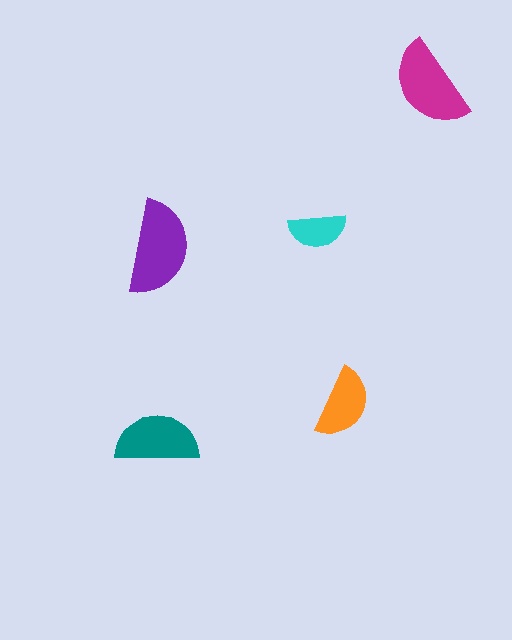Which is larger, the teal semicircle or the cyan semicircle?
The teal one.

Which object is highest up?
The magenta semicircle is topmost.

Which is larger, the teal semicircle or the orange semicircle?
The teal one.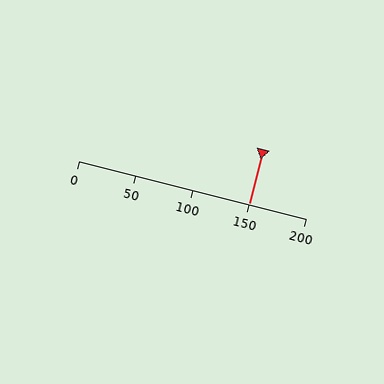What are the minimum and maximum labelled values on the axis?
The axis runs from 0 to 200.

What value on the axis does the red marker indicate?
The marker indicates approximately 150.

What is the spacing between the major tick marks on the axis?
The major ticks are spaced 50 apart.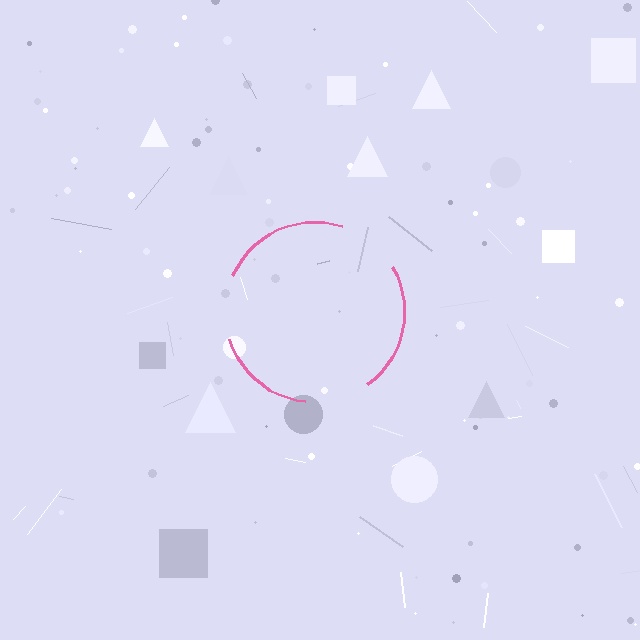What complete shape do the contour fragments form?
The contour fragments form a circle.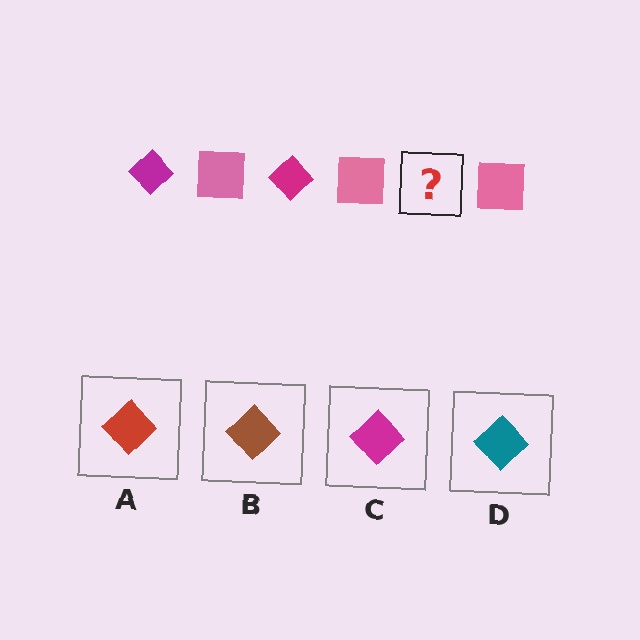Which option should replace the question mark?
Option C.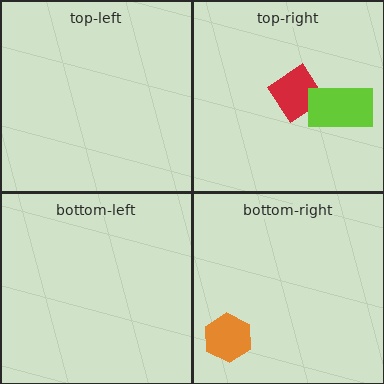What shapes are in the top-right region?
The red diamond, the lime rectangle.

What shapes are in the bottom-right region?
The orange hexagon.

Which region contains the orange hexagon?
The bottom-right region.